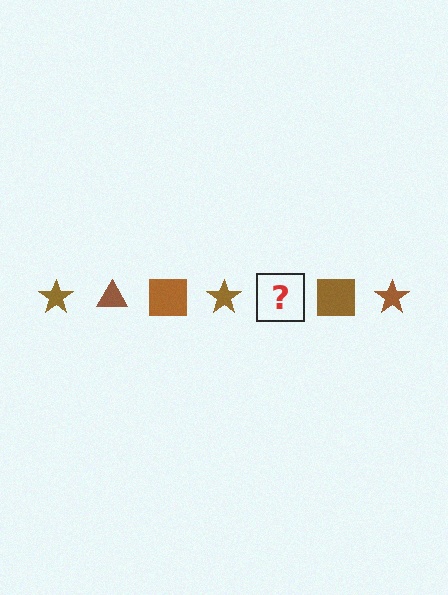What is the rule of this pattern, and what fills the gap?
The rule is that the pattern cycles through star, triangle, square shapes in brown. The gap should be filled with a brown triangle.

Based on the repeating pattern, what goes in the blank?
The blank should be a brown triangle.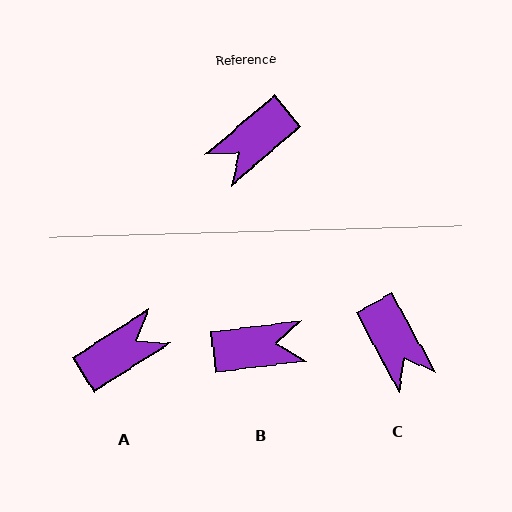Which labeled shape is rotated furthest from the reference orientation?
A, about 171 degrees away.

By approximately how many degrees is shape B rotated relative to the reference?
Approximately 146 degrees counter-clockwise.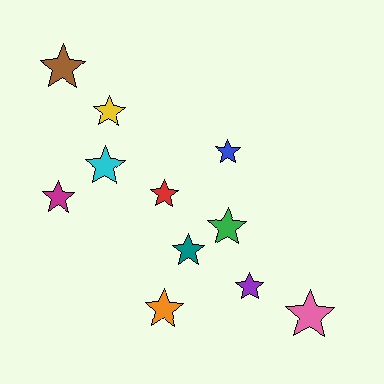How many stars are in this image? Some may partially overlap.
There are 11 stars.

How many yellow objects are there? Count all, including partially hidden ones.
There is 1 yellow object.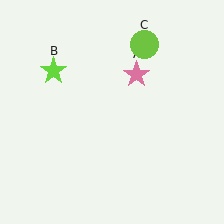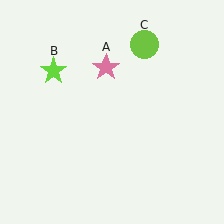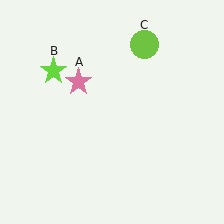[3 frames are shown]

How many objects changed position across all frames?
1 object changed position: pink star (object A).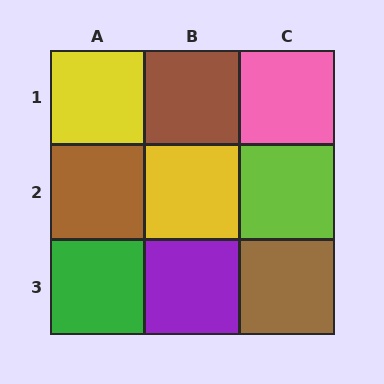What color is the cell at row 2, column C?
Lime.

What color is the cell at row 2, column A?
Brown.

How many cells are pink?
1 cell is pink.